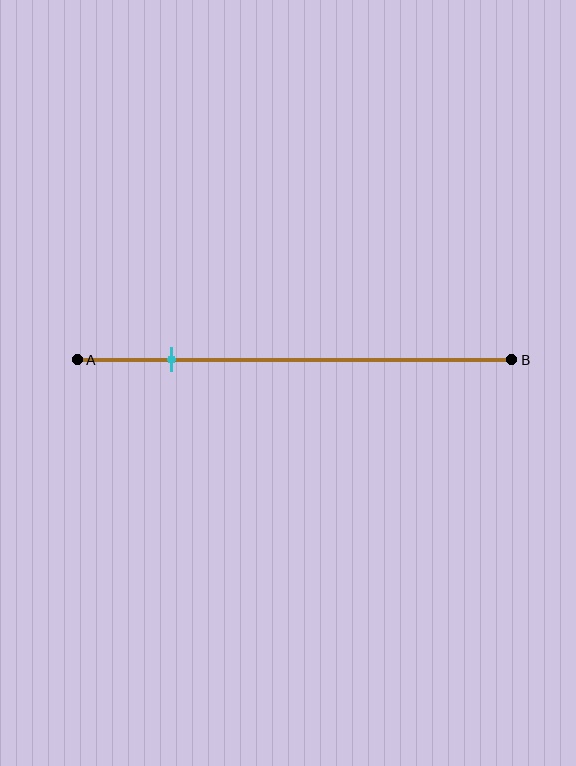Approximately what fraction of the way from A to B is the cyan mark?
The cyan mark is approximately 20% of the way from A to B.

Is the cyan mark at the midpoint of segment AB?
No, the mark is at about 20% from A, not at the 50% midpoint.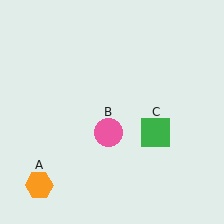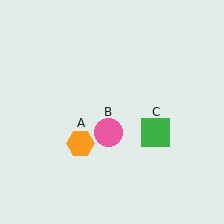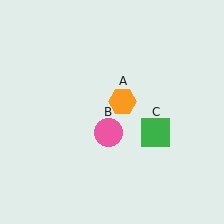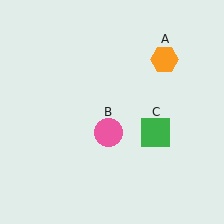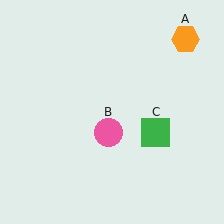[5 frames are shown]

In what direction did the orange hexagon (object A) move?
The orange hexagon (object A) moved up and to the right.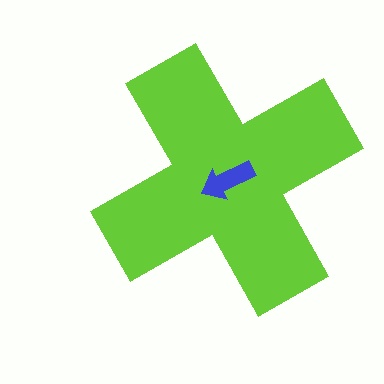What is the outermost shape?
The lime cross.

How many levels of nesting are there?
2.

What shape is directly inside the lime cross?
The blue arrow.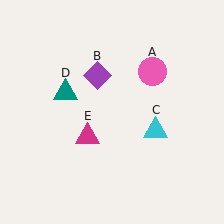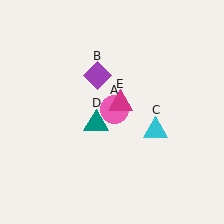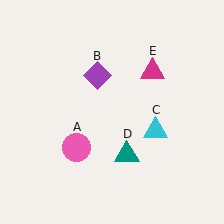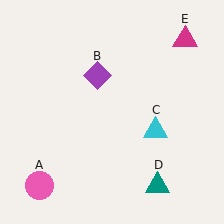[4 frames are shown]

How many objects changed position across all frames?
3 objects changed position: pink circle (object A), teal triangle (object D), magenta triangle (object E).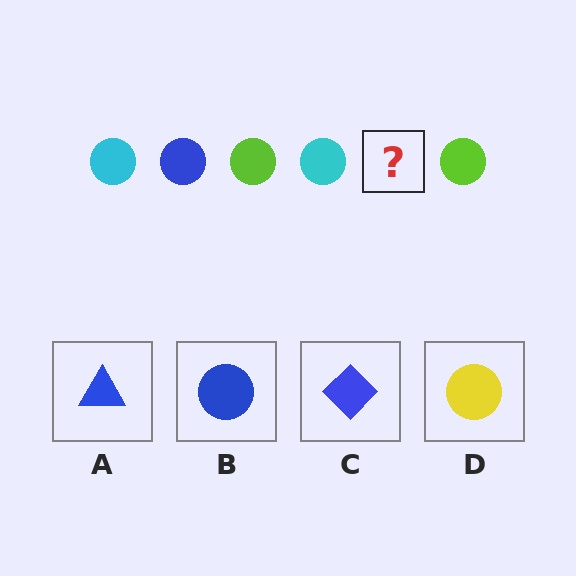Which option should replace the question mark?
Option B.